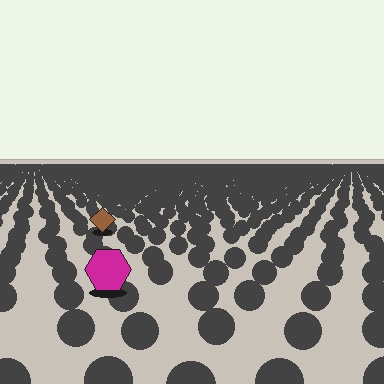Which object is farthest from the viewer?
The brown diamond is farthest from the viewer. It appears smaller and the ground texture around it is denser.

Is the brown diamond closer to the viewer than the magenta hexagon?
No. The magenta hexagon is closer — you can tell from the texture gradient: the ground texture is coarser near it.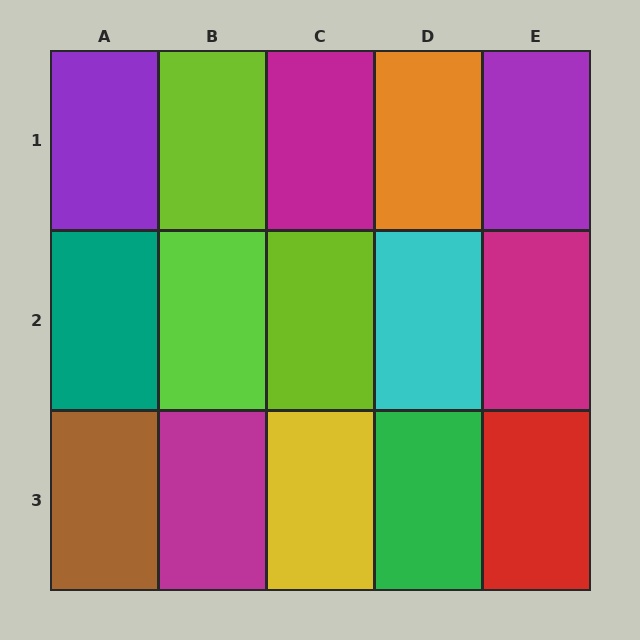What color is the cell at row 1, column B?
Lime.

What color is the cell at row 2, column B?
Lime.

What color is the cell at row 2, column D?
Cyan.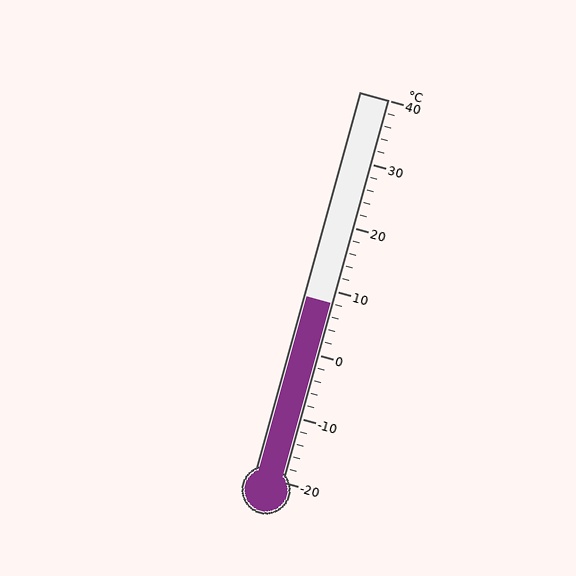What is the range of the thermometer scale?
The thermometer scale ranges from -20°C to 40°C.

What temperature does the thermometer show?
The thermometer shows approximately 8°C.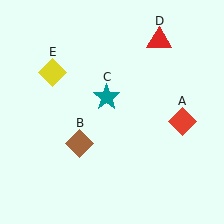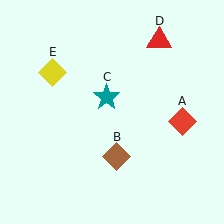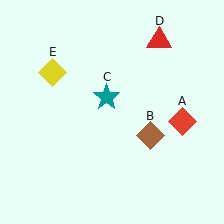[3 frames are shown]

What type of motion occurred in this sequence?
The brown diamond (object B) rotated counterclockwise around the center of the scene.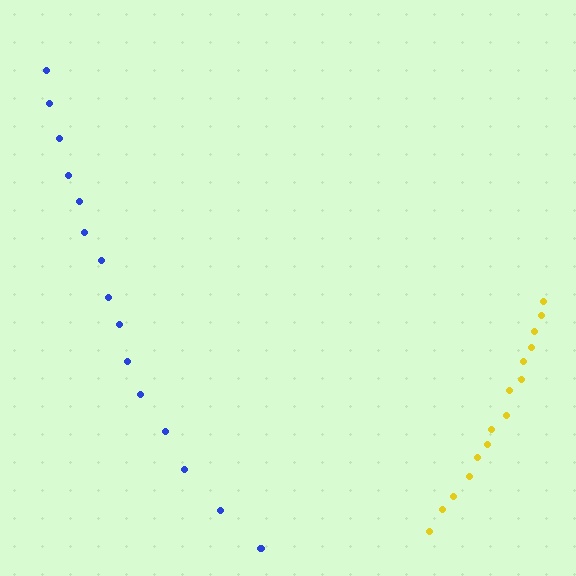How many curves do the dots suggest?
There are 2 distinct paths.